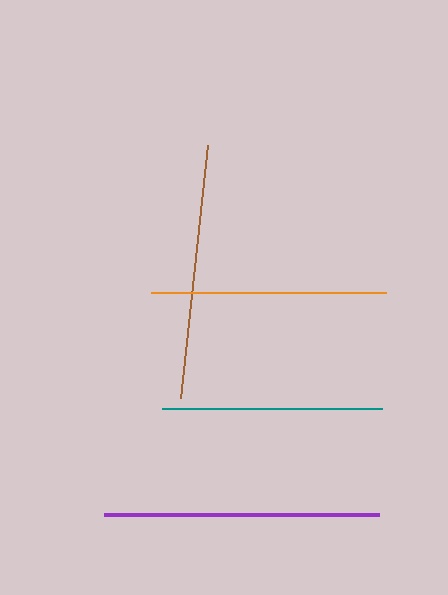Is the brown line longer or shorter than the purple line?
The purple line is longer than the brown line.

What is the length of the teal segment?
The teal segment is approximately 221 pixels long.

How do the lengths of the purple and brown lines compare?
The purple and brown lines are approximately the same length.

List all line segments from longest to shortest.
From longest to shortest: purple, brown, orange, teal.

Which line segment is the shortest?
The teal line is the shortest at approximately 221 pixels.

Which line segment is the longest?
The purple line is the longest at approximately 275 pixels.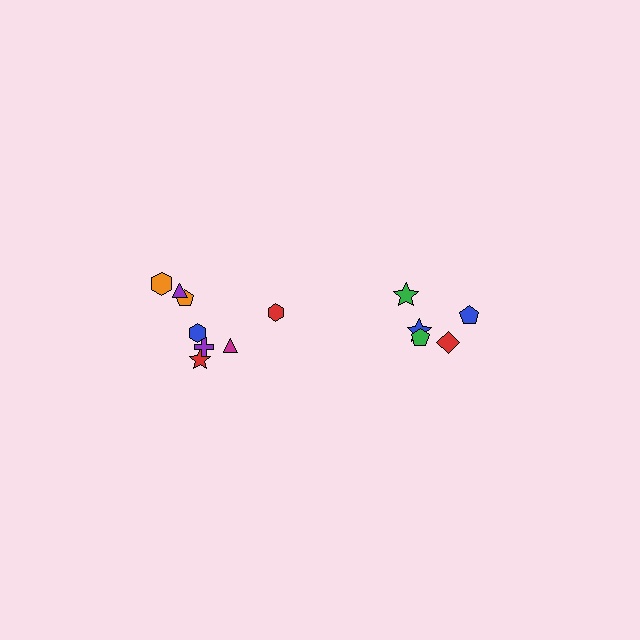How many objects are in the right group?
There are 5 objects.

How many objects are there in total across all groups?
There are 13 objects.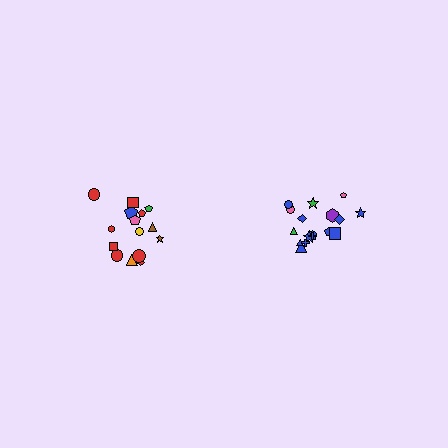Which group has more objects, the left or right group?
The right group.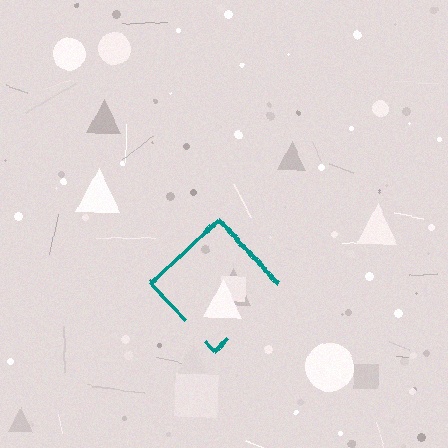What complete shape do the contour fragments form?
The contour fragments form a diamond.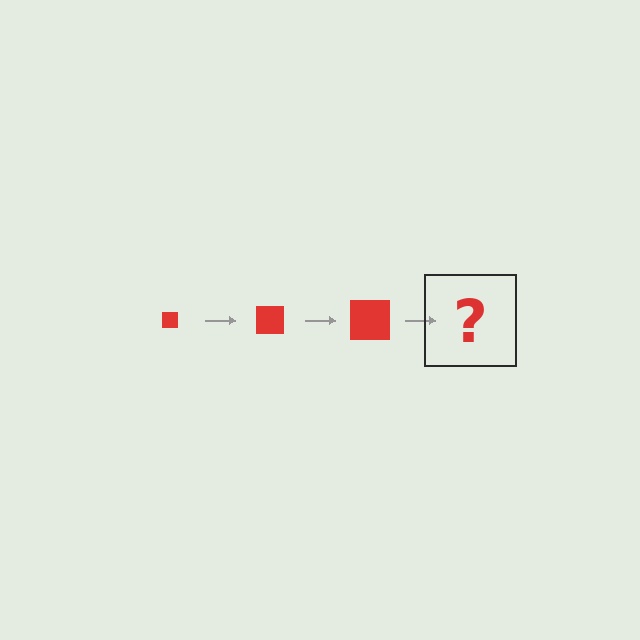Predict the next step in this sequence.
The next step is a red square, larger than the previous one.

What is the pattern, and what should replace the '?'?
The pattern is that the square gets progressively larger each step. The '?' should be a red square, larger than the previous one.